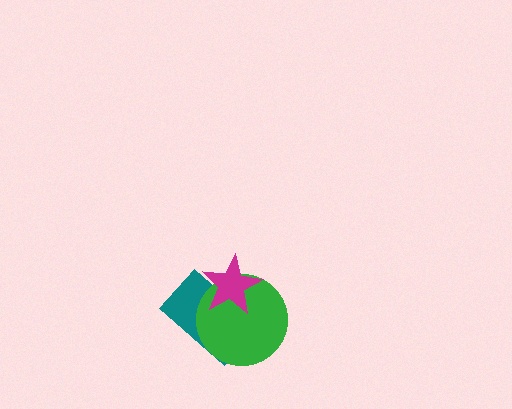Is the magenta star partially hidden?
No, no other shape covers it.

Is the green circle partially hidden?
Yes, it is partially covered by another shape.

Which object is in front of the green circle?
The magenta star is in front of the green circle.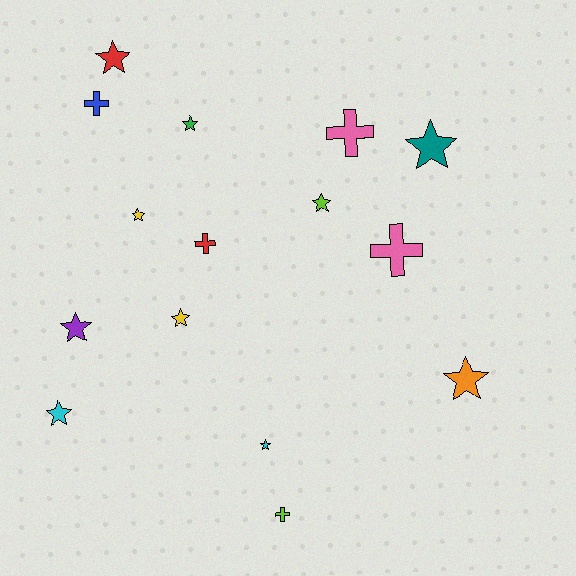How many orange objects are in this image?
There is 1 orange object.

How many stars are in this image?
There are 10 stars.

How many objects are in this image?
There are 15 objects.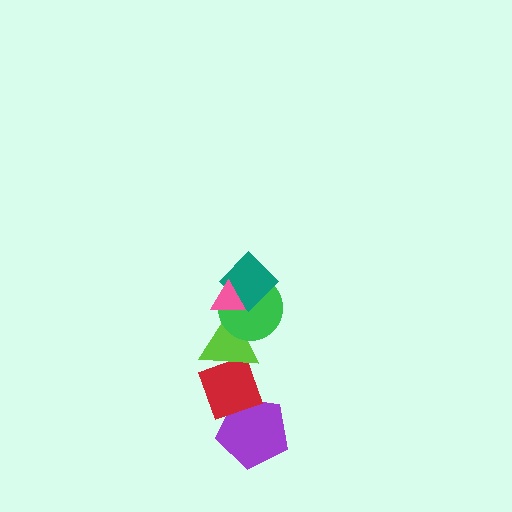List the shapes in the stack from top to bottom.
From top to bottom: the pink triangle, the teal diamond, the green circle, the lime triangle, the red diamond, the purple pentagon.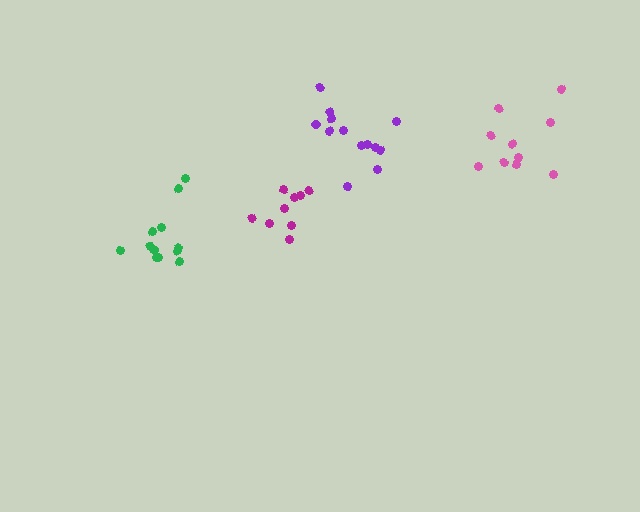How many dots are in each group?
Group 1: 10 dots, Group 2: 12 dots, Group 3: 9 dots, Group 4: 13 dots (44 total).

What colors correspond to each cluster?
The clusters are colored: pink, green, magenta, purple.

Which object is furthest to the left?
The green cluster is leftmost.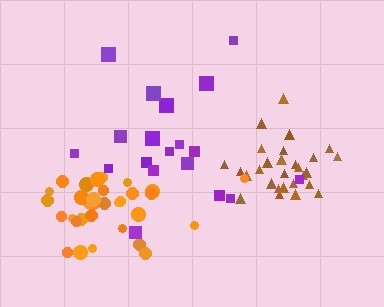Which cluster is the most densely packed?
Brown.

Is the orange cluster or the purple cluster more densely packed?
Orange.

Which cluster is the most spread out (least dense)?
Purple.